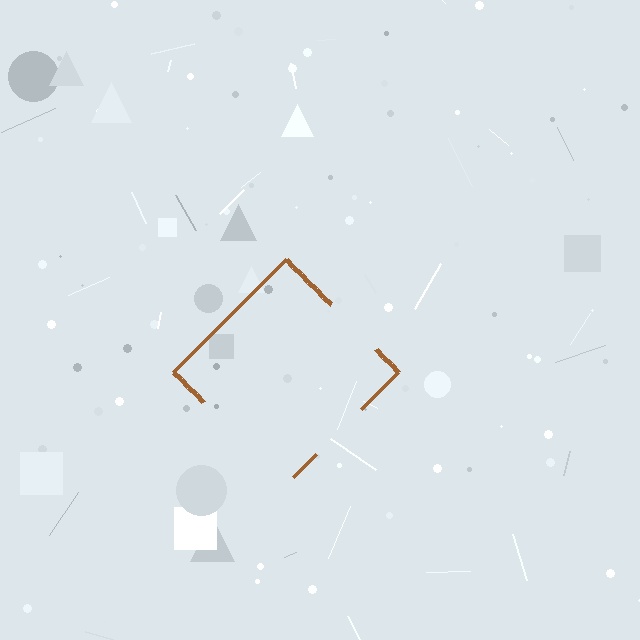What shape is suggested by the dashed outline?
The dashed outline suggests a diamond.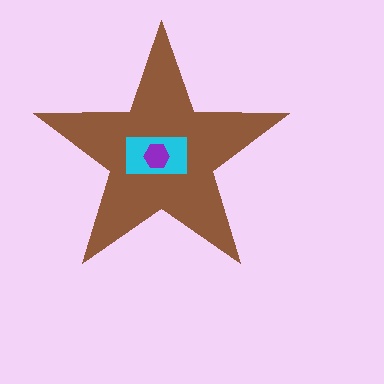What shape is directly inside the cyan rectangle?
The purple hexagon.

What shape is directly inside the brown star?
The cyan rectangle.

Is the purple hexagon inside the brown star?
Yes.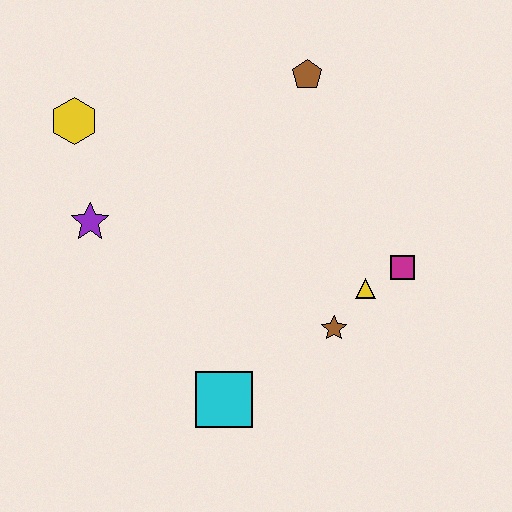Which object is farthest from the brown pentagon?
The cyan square is farthest from the brown pentagon.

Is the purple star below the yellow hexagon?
Yes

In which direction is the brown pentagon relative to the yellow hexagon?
The brown pentagon is to the right of the yellow hexagon.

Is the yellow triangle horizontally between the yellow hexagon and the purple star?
No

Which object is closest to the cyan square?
The brown star is closest to the cyan square.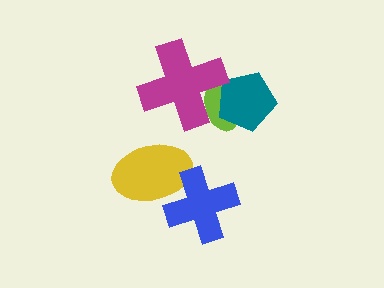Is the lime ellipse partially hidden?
Yes, it is partially covered by another shape.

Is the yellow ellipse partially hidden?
Yes, it is partially covered by another shape.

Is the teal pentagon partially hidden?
Yes, it is partially covered by another shape.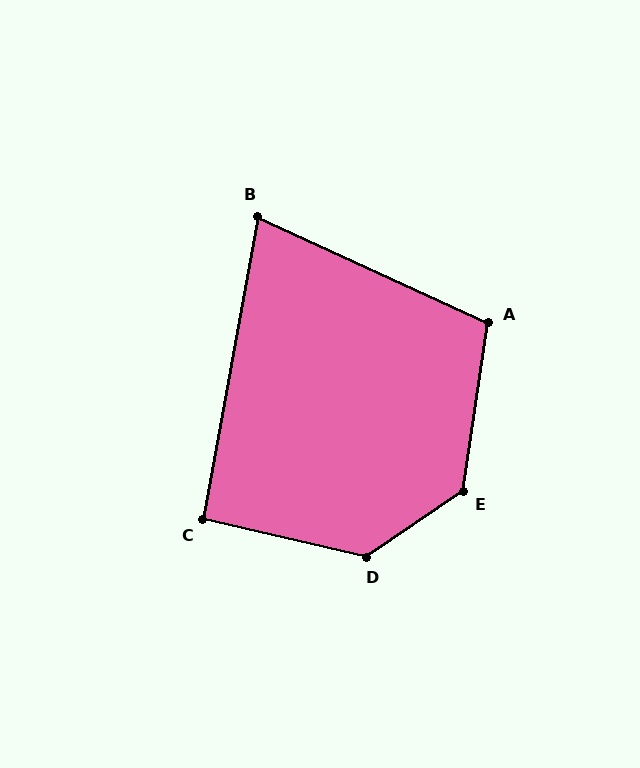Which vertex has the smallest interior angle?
B, at approximately 76 degrees.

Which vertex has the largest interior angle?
D, at approximately 133 degrees.